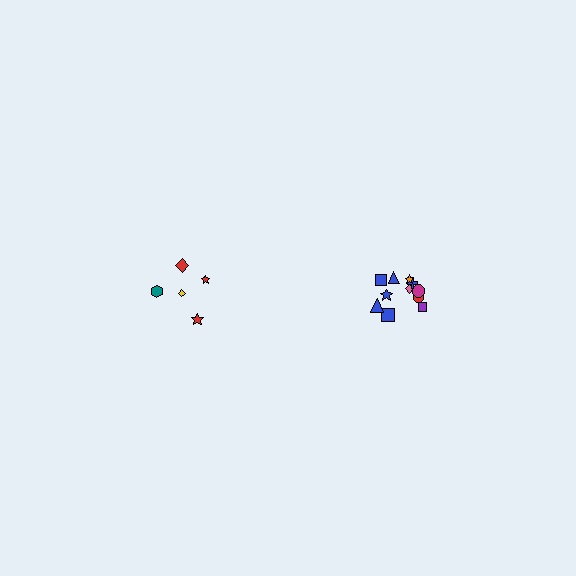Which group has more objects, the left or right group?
The right group.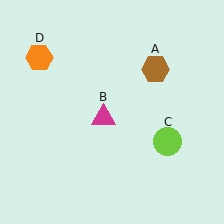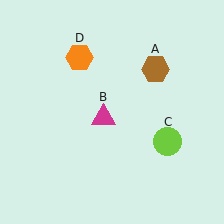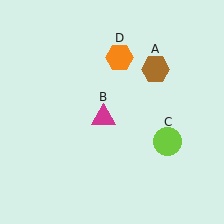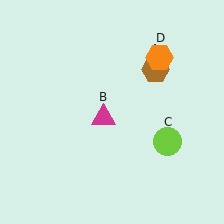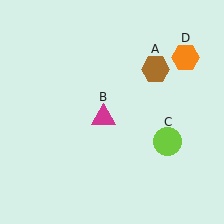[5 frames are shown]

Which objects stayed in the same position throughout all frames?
Brown hexagon (object A) and magenta triangle (object B) and lime circle (object C) remained stationary.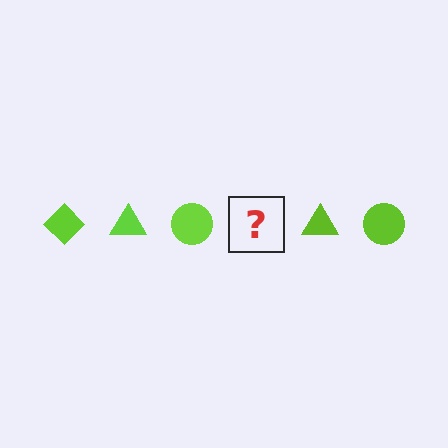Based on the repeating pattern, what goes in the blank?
The blank should be a lime diamond.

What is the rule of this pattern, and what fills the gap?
The rule is that the pattern cycles through diamond, triangle, circle shapes in lime. The gap should be filled with a lime diamond.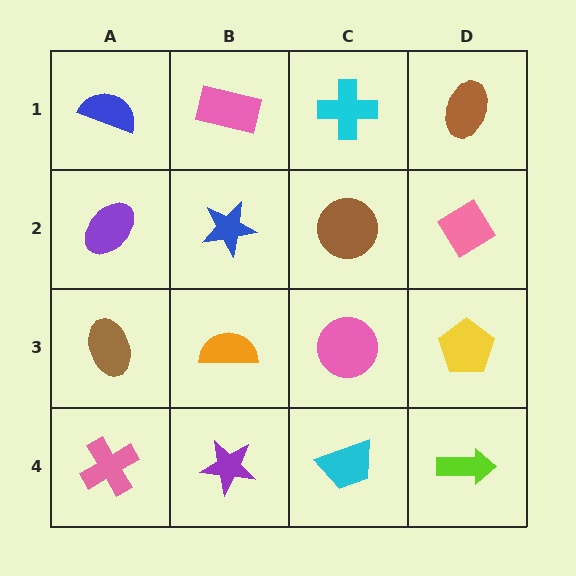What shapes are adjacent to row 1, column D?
A pink diamond (row 2, column D), a cyan cross (row 1, column C).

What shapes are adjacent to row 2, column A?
A blue semicircle (row 1, column A), a brown ellipse (row 3, column A), a blue star (row 2, column B).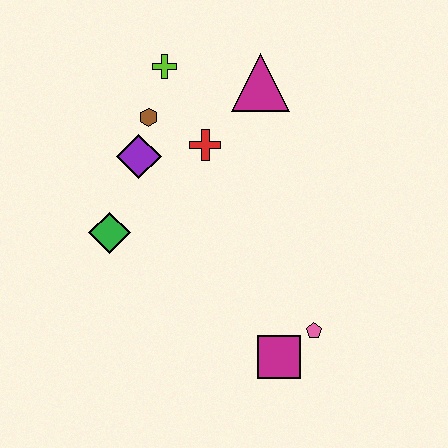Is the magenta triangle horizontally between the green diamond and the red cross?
No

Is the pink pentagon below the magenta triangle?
Yes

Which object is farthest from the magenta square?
The lime cross is farthest from the magenta square.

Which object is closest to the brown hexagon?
The purple diamond is closest to the brown hexagon.